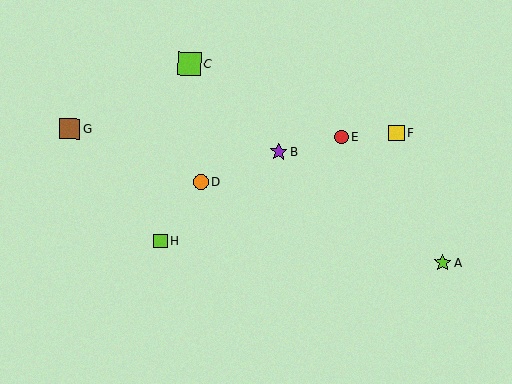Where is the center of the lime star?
The center of the lime star is at (442, 262).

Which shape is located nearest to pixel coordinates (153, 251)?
The lime square (labeled H) at (160, 241) is nearest to that location.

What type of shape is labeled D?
Shape D is an orange circle.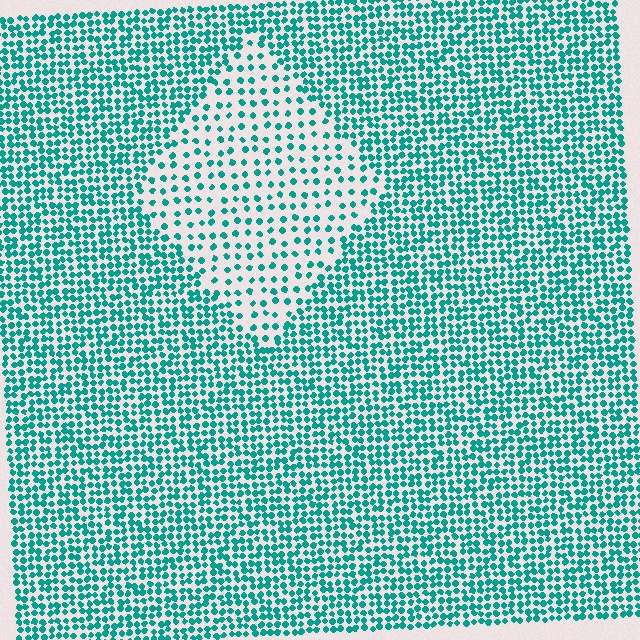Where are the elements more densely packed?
The elements are more densely packed outside the diamond boundary.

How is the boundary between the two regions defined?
The boundary is defined by a change in element density (approximately 2.3x ratio). All elements are the same color, size, and shape.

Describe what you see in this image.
The image contains small teal elements arranged at two different densities. A diamond-shaped region is visible where the elements are less densely packed than the surrounding area.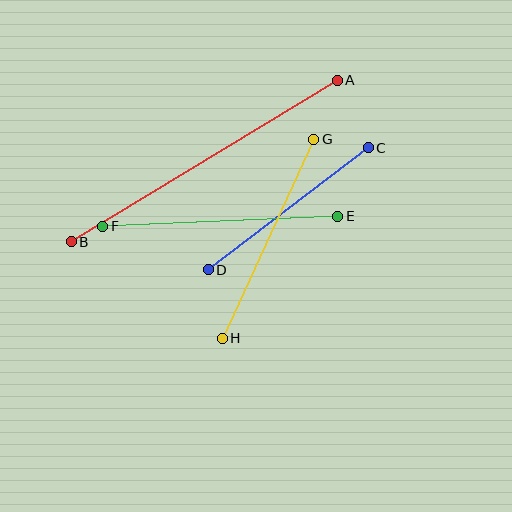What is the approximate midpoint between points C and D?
The midpoint is at approximately (288, 209) pixels.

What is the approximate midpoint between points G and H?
The midpoint is at approximately (268, 239) pixels.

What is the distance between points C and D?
The distance is approximately 201 pixels.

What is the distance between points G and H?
The distance is approximately 219 pixels.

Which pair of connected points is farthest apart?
Points A and B are farthest apart.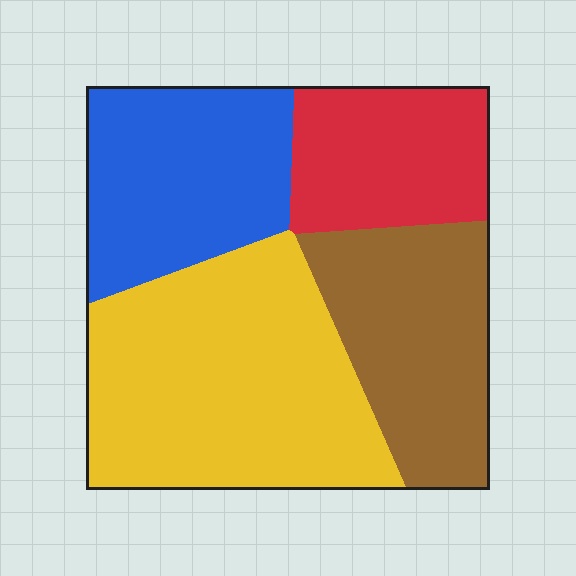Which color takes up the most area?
Yellow, at roughly 35%.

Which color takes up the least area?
Red, at roughly 15%.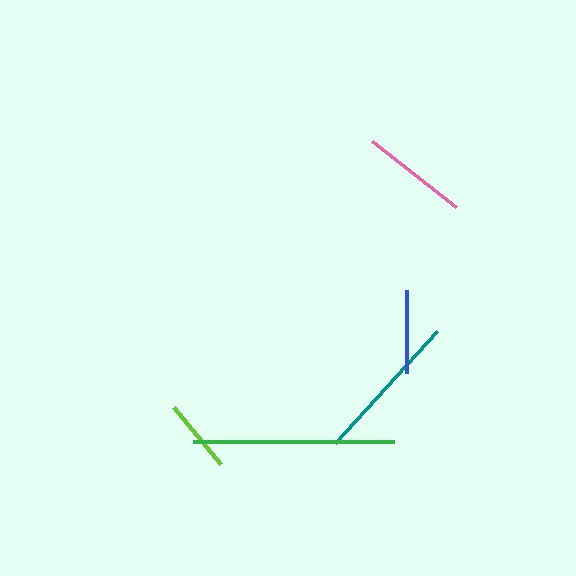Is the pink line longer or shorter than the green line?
The green line is longer than the pink line.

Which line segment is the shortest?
The lime line is the shortest at approximately 74 pixels.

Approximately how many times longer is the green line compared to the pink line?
The green line is approximately 1.9 times the length of the pink line.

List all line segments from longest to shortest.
From longest to shortest: green, teal, pink, blue, lime.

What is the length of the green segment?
The green segment is approximately 201 pixels long.